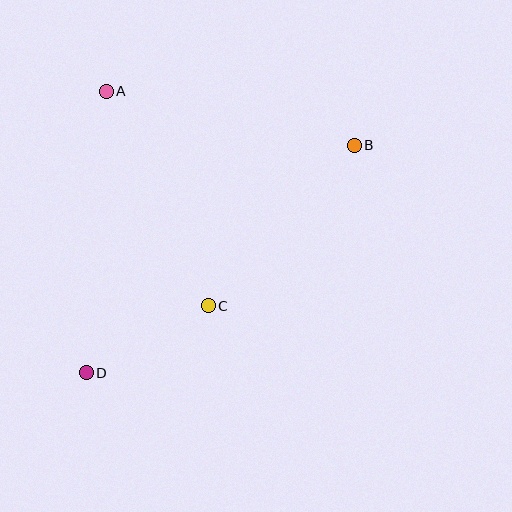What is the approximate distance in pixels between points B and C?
The distance between B and C is approximately 217 pixels.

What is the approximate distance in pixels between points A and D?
The distance between A and D is approximately 282 pixels.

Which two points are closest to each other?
Points C and D are closest to each other.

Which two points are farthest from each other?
Points B and D are farthest from each other.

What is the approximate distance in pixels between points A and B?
The distance between A and B is approximately 254 pixels.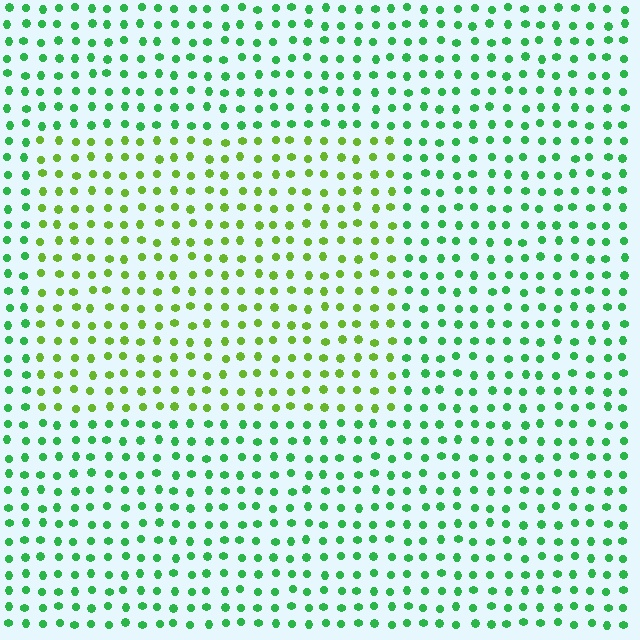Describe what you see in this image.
The image is filled with small green elements in a uniform arrangement. A rectangle-shaped region is visible where the elements are tinted to a slightly different hue, forming a subtle color boundary.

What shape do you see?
I see a rectangle.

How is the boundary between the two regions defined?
The boundary is defined purely by a slight shift in hue (about 39 degrees). Spacing, size, and orientation are identical on both sides.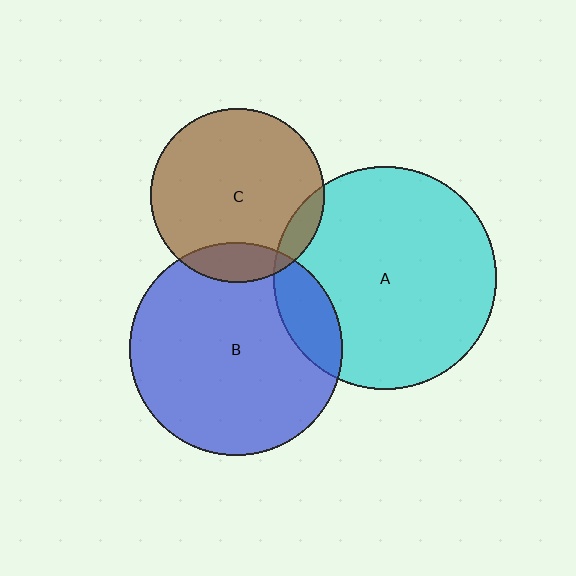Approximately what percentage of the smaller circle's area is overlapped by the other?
Approximately 10%.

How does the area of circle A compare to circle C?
Approximately 1.6 times.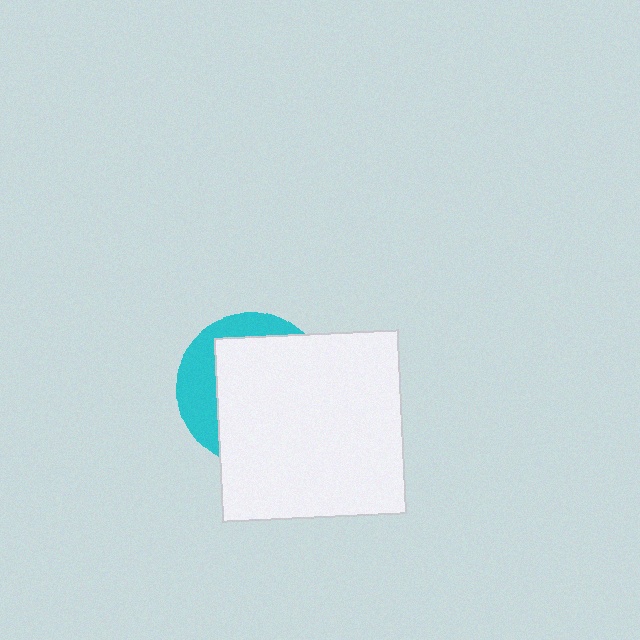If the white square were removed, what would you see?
You would see the complete cyan circle.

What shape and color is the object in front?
The object in front is a white square.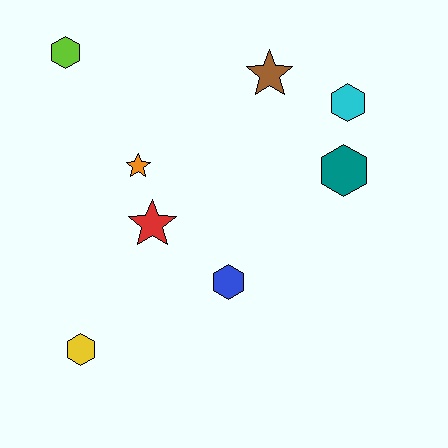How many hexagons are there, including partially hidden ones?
There are 5 hexagons.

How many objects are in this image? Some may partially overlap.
There are 8 objects.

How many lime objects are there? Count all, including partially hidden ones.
There is 1 lime object.